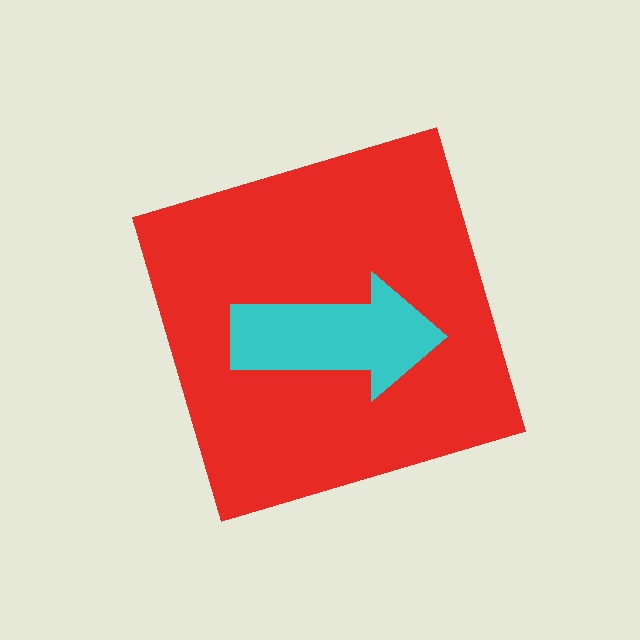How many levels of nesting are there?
2.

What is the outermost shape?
The red diamond.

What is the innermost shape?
The cyan arrow.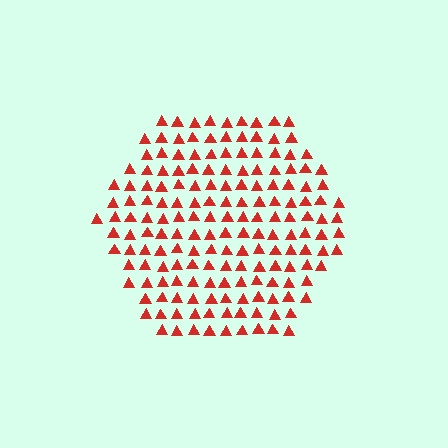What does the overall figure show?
The overall figure shows a hexagon.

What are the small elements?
The small elements are triangles.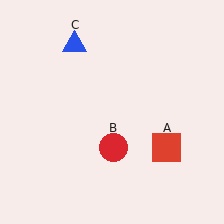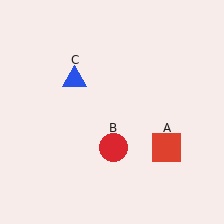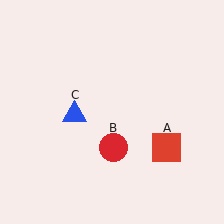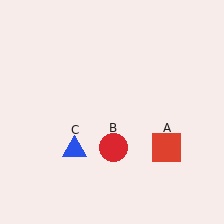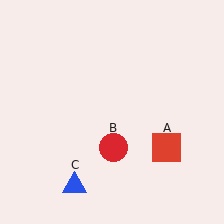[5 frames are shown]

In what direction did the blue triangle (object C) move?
The blue triangle (object C) moved down.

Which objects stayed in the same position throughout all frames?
Red square (object A) and red circle (object B) remained stationary.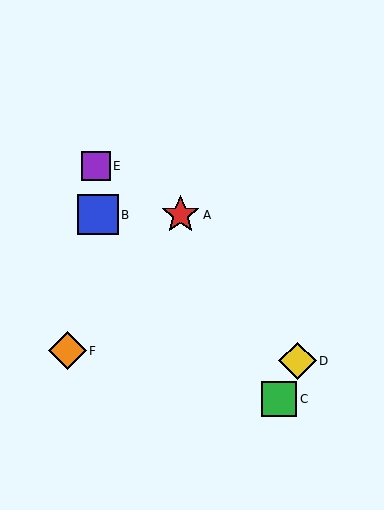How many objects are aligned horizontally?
2 objects (A, B) are aligned horizontally.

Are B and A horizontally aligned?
Yes, both are at y≈215.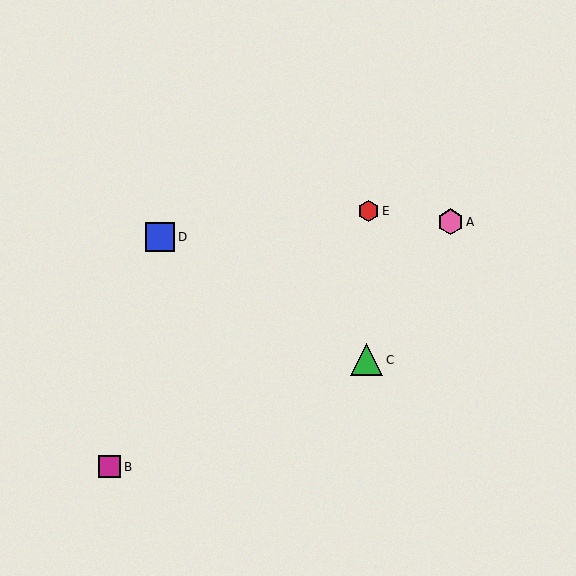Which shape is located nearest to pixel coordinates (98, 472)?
The magenta square (labeled B) at (110, 467) is nearest to that location.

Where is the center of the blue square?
The center of the blue square is at (160, 237).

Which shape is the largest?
The green triangle (labeled C) is the largest.